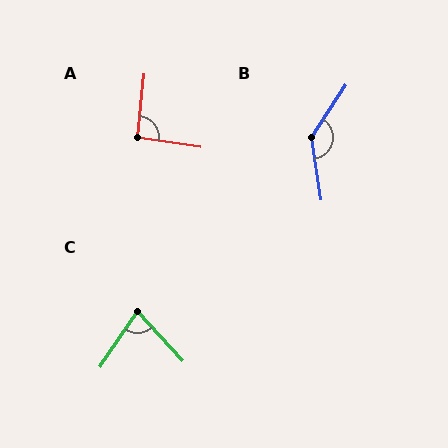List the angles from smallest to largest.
C (76°), A (93°), B (138°).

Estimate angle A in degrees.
Approximately 93 degrees.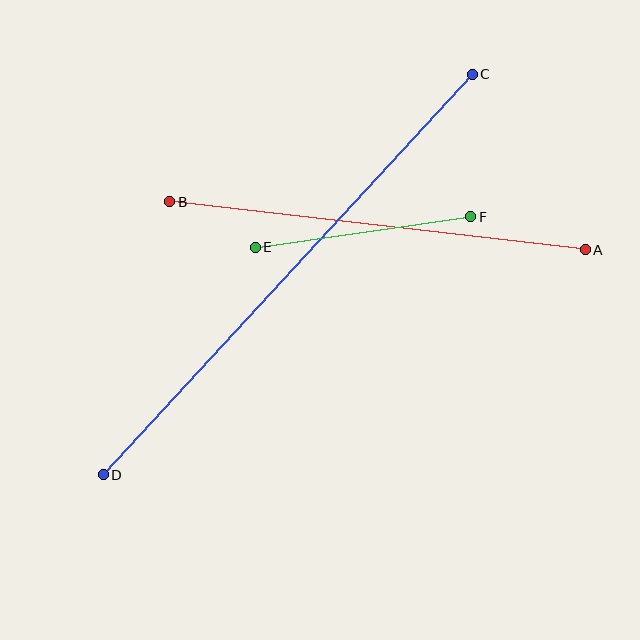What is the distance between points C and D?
The distance is approximately 545 pixels.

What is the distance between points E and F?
The distance is approximately 218 pixels.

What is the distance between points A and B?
The distance is approximately 418 pixels.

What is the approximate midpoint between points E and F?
The midpoint is at approximately (363, 232) pixels.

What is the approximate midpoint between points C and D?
The midpoint is at approximately (288, 274) pixels.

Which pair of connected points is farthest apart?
Points C and D are farthest apart.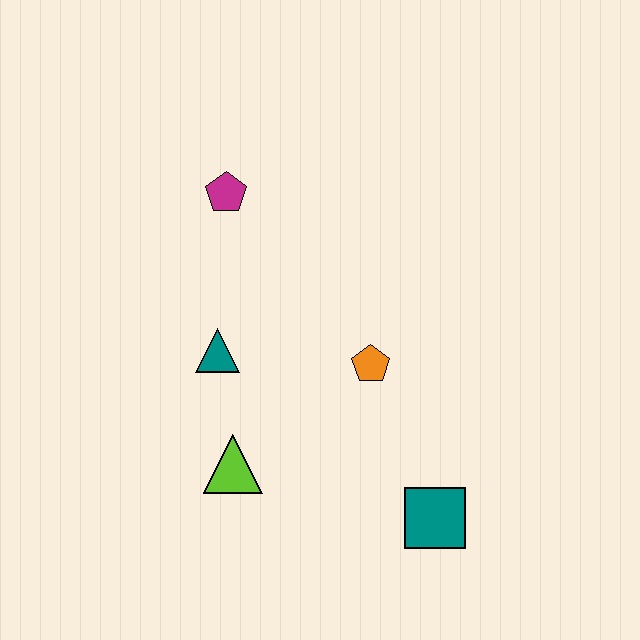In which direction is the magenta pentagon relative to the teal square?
The magenta pentagon is above the teal square.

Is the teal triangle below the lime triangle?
No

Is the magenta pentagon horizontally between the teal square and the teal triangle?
Yes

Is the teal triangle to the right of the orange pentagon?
No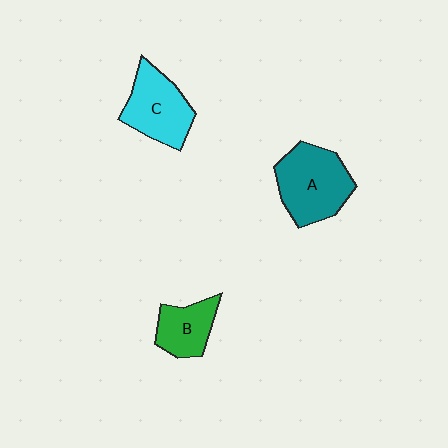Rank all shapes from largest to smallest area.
From largest to smallest: A (teal), C (cyan), B (green).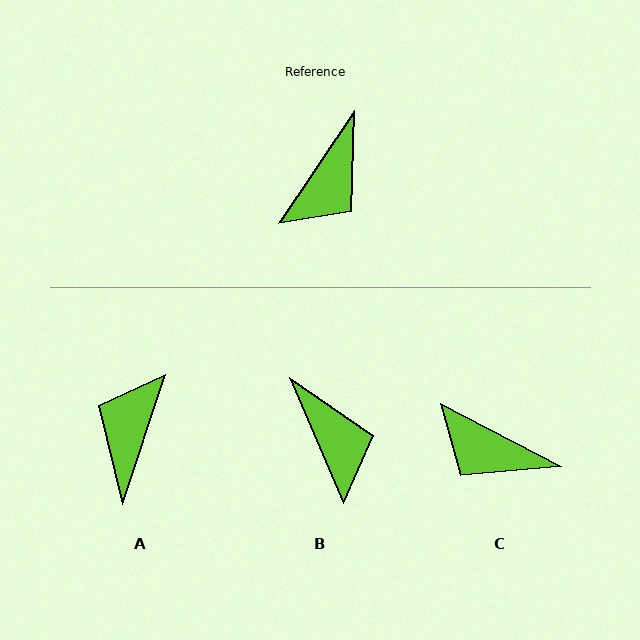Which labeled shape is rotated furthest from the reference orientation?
A, about 165 degrees away.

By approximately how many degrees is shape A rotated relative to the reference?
Approximately 165 degrees clockwise.